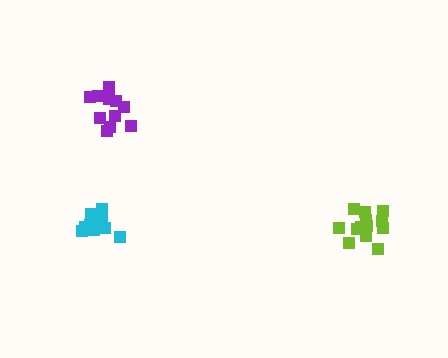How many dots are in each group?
Group 1: 11 dots, Group 2: 13 dots, Group 3: 12 dots (36 total).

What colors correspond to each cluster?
The clusters are colored: purple, lime, cyan.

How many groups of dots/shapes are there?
There are 3 groups.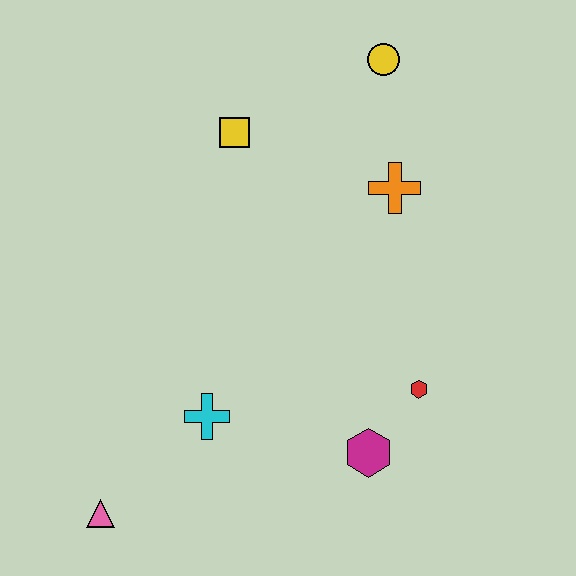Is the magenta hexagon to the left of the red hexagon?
Yes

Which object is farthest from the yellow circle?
The pink triangle is farthest from the yellow circle.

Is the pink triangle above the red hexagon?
No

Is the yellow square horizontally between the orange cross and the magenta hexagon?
No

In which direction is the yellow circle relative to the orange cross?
The yellow circle is above the orange cross.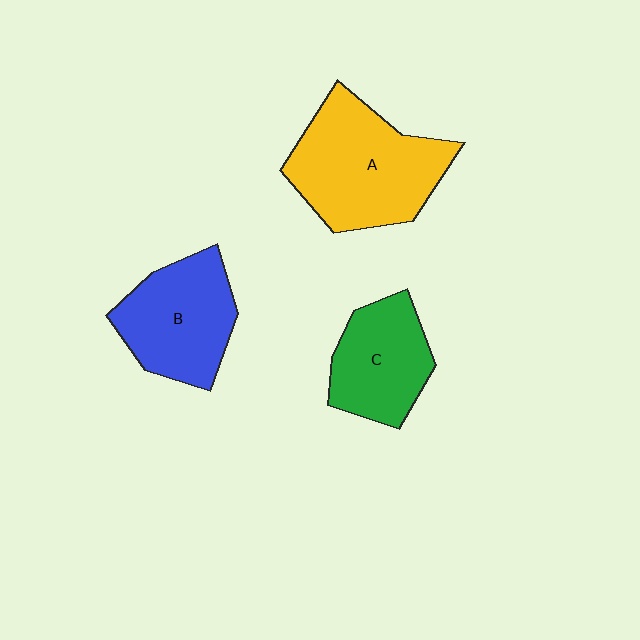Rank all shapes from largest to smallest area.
From largest to smallest: A (yellow), B (blue), C (green).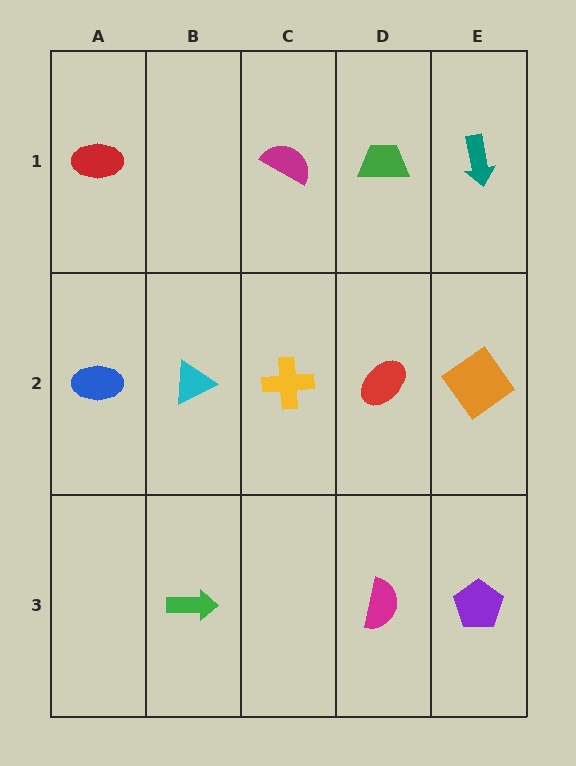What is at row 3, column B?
A green arrow.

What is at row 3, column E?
A purple pentagon.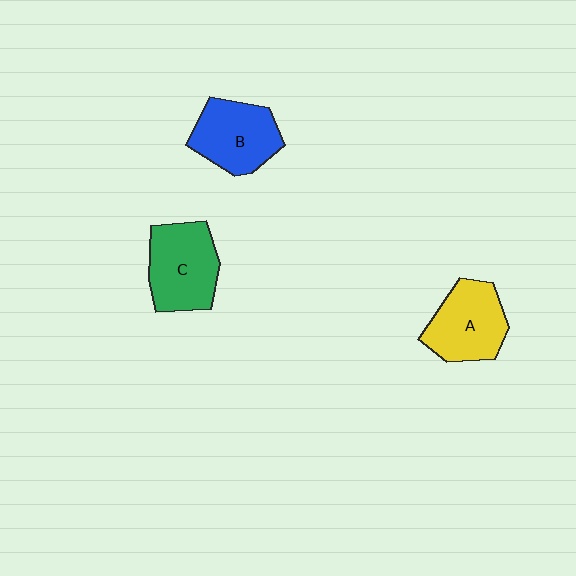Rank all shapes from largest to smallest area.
From largest to smallest: C (green), A (yellow), B (blue).